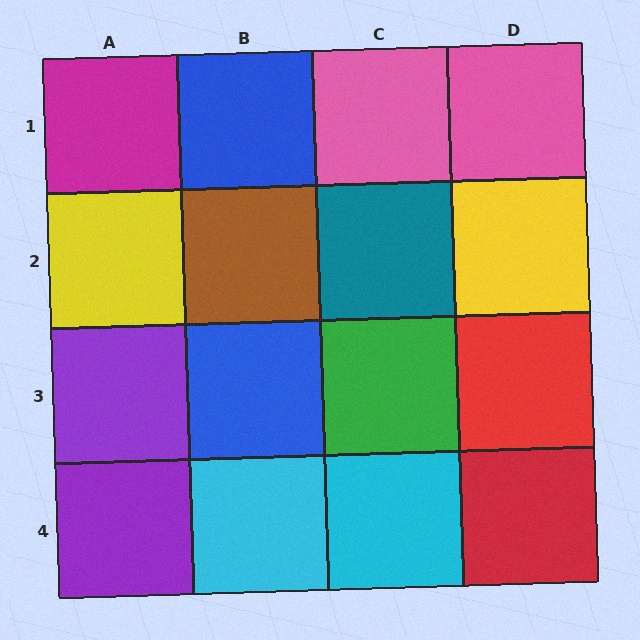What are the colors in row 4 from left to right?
Purple, cyan, cyan, red.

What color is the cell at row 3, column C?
Green.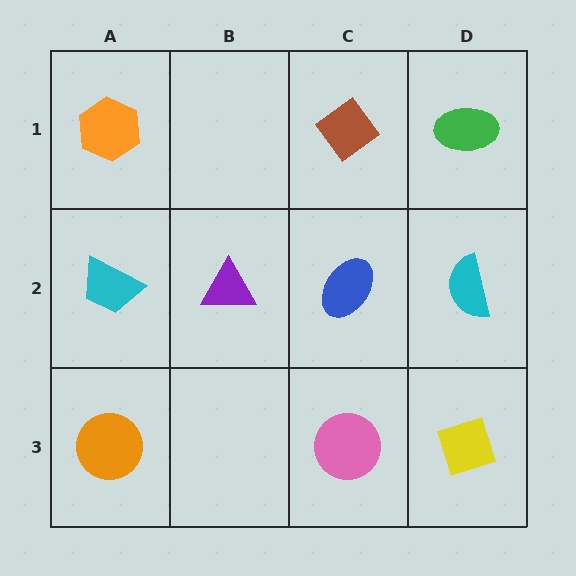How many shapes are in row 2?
4 shapes.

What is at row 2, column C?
A blue ellipse.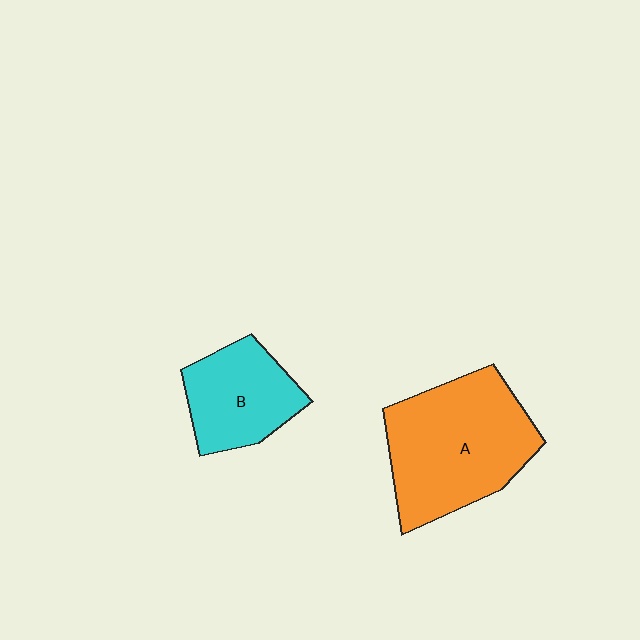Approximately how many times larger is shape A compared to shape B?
Approximately 1.7 times.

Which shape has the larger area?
Shape A (orange).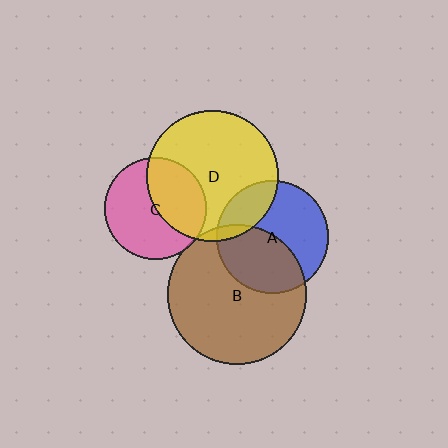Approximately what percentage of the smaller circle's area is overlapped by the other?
Approximately 5%.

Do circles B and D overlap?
Yes.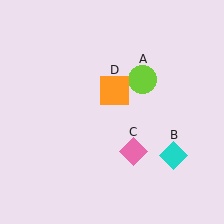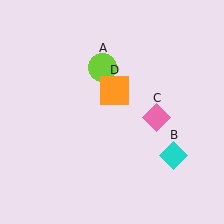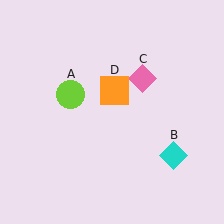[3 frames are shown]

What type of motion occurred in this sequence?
The lime circle (object A), pink diamond (object C) rotated counterclockwise around the center of the scene.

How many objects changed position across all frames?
2 objects changed position: lime circle (object A), pink diamond (object C).